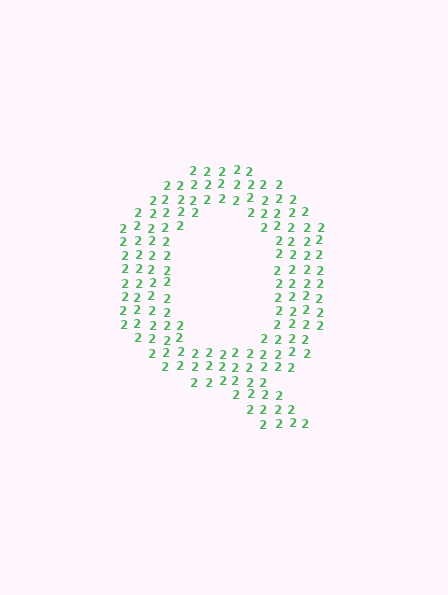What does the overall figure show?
The overall figure shows the letter Q.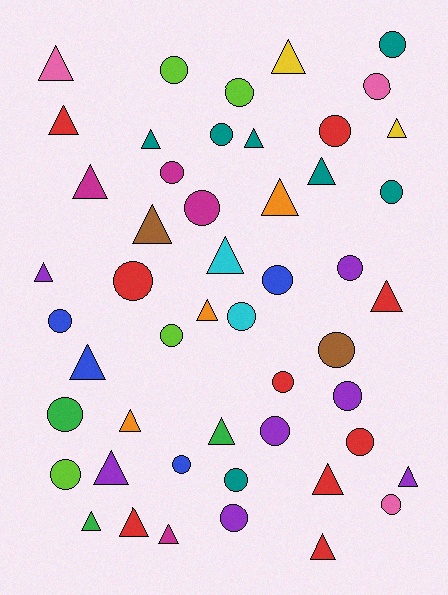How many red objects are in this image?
There are 9 red objects.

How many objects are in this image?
There are 50 objects.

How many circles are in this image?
There are 26 circles.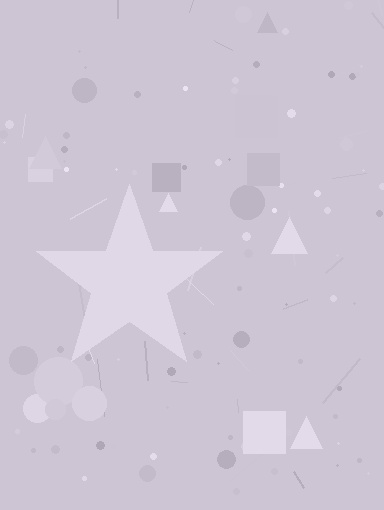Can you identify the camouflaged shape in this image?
The camouflaged shape is a star.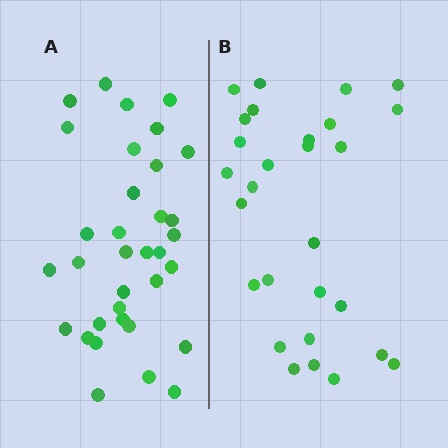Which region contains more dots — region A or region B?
Region A (the left region) has more dots.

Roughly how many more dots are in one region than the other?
Region A has about 6 more dots than region B.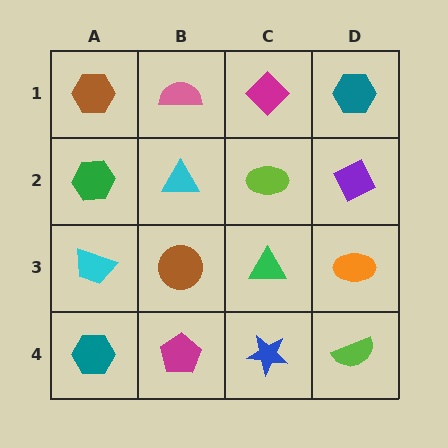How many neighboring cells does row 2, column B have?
4.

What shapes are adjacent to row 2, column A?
A brown hexagon (row 1, column A), a cyan trapezoid (row 3, column A), a cyan triangle (row 2, column B).